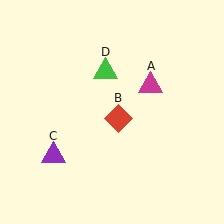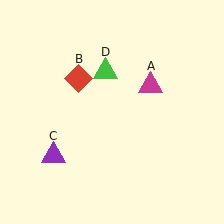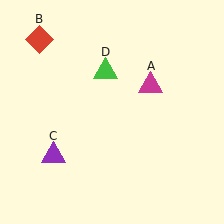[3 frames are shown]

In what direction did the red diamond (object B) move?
The red diamond (object B) moved up and to the left.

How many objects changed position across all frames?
1 object changed position: red diamond (object B).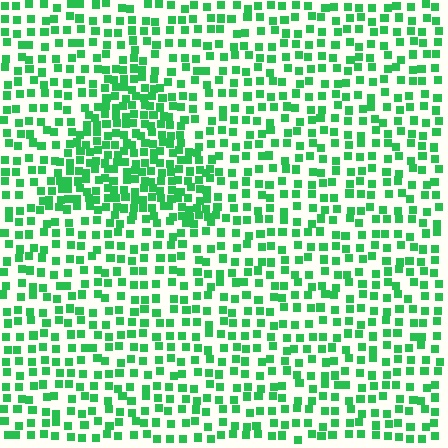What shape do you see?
I see a triangle.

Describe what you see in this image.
The image contains small green elements arranged at two different densities. A triangle-shaped region is visible where the elements are more densely packed than the surrounding area.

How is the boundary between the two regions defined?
The boundary is defined by a change in element density (approximately 1.9x ratio). All elements are the same color, size, and shape.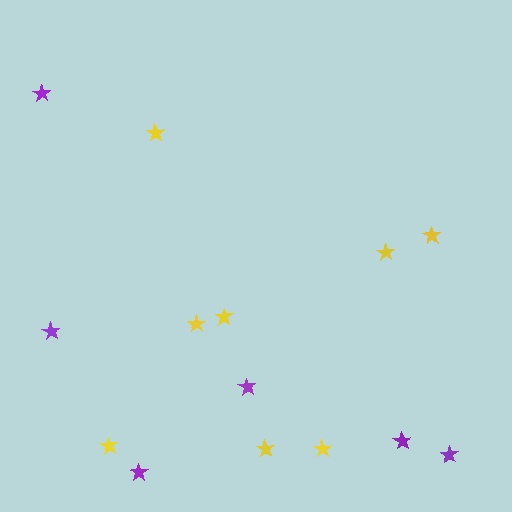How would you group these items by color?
There are 2 groups: one group of purple stars (6) and one group of yellow stars (8).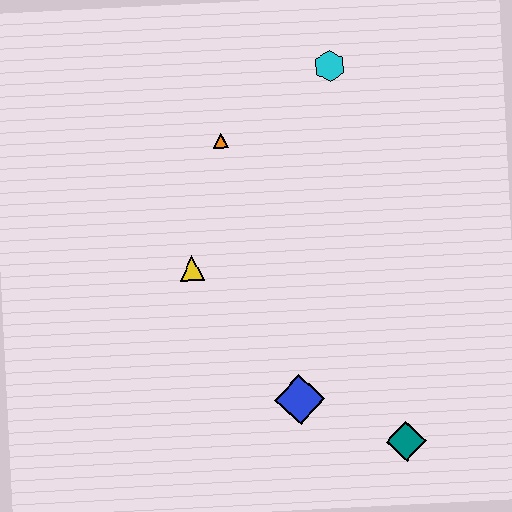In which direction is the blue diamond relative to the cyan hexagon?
The blue diamond is below the cyan hexagon.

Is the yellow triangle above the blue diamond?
Yes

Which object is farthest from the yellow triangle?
The teal diamond is farthest from the yellow triangle.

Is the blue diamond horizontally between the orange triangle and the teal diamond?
Yes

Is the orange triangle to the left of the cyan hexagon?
Yes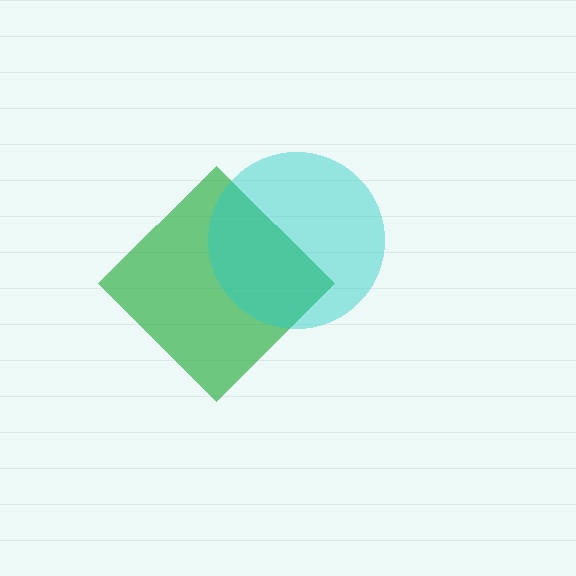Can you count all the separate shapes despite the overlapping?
Yes, there are 2 separate shapes.